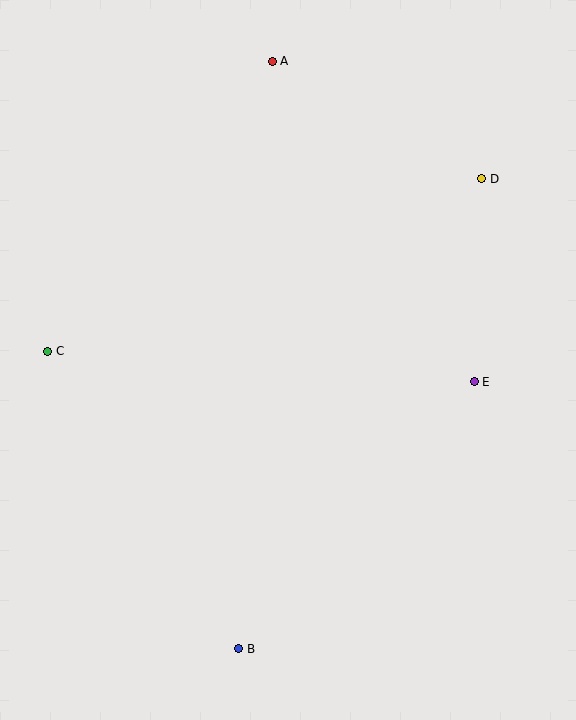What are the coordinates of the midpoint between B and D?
The midpoint between B and D is at (360, 414).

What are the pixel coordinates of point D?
Point D is at (481, 179).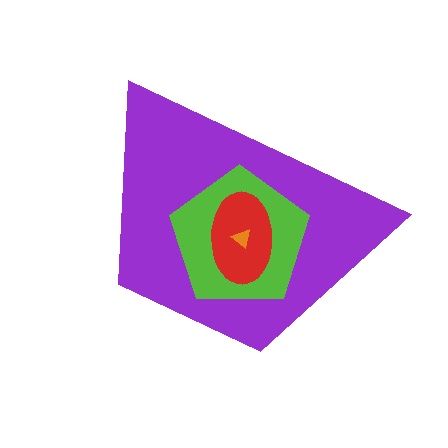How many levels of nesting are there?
4.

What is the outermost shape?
The purple trapezoid.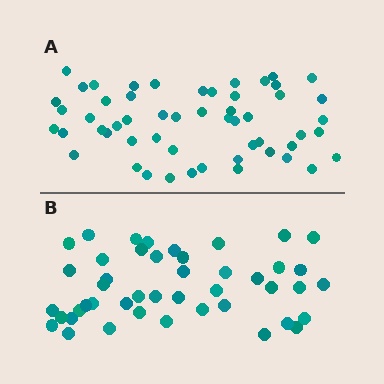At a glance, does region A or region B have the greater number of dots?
Region A (the top region) has more dots.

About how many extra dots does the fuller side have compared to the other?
Region A has roughly 8 or so more dots than region B.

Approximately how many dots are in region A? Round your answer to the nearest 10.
About 50 dots. (The exact count is 54, which rounds to 50.)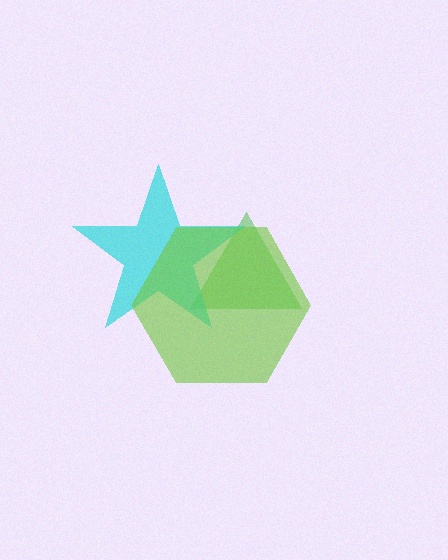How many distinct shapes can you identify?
There are 3 distinct shapes: a green triangle, a cyan star, a lime hexagon.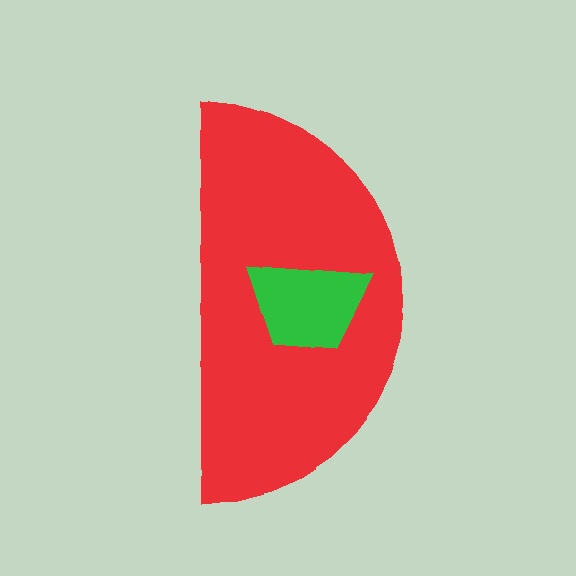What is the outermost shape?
The red semicircle.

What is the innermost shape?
The green trapezoid.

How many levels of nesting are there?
2.